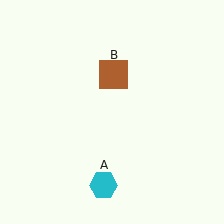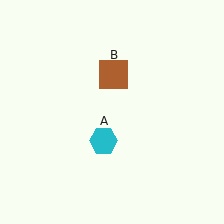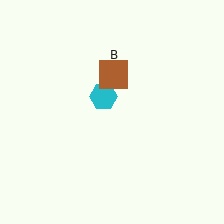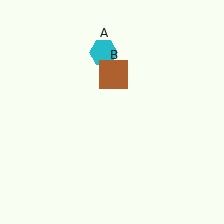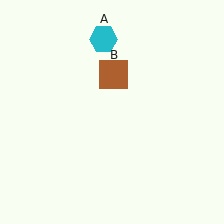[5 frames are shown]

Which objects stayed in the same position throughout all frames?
Brown square (object B) remained stationary.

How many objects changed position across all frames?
1 object changed position: cyan hexagon (object A).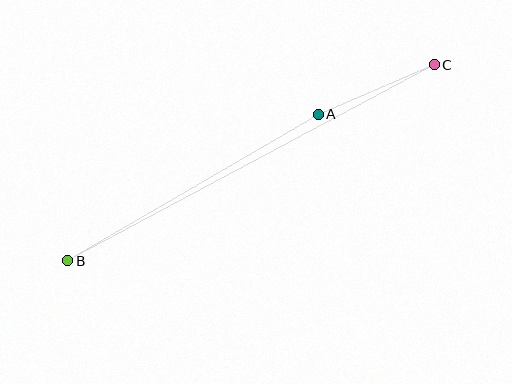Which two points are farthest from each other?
Points B and C are farthest from each other.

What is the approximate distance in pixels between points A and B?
The distance between A and B is approximately 290 pixels.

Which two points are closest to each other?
Points A and C are closest to each other.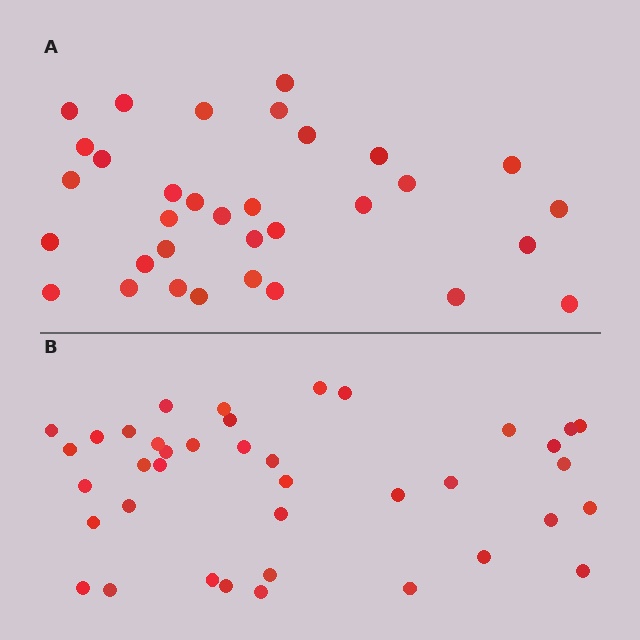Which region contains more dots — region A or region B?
Region B (the bottom region) has more dots.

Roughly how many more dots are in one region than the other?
Region B has about 6 more dots than region A.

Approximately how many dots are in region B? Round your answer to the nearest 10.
About 40 dots. (The exact count is 39, which rounds to 40.)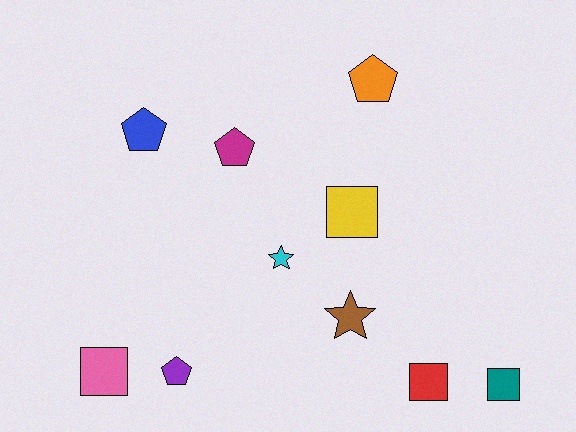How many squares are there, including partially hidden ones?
There are 4 squares.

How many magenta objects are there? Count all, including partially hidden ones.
There is 1 magenta object.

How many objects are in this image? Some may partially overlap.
There are 10 objects.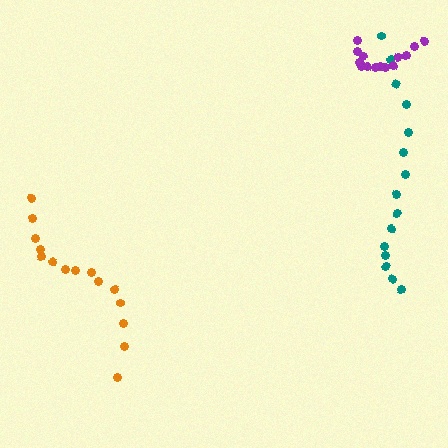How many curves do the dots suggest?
There are 3 distinct paths.